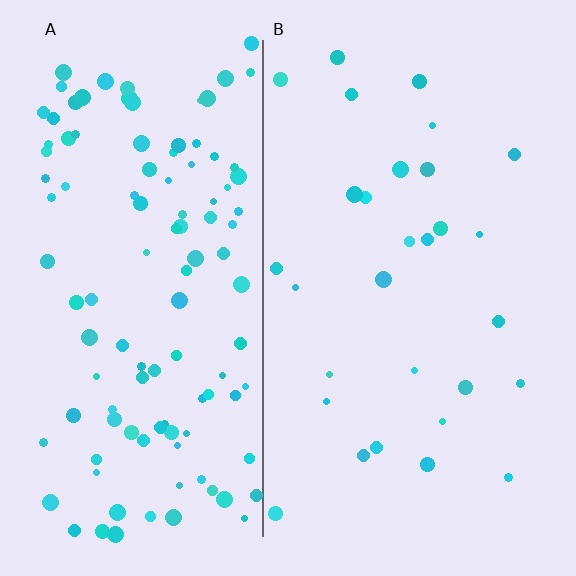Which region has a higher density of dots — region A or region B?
A (the left).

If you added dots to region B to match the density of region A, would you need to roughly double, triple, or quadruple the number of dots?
Approximately quadruple.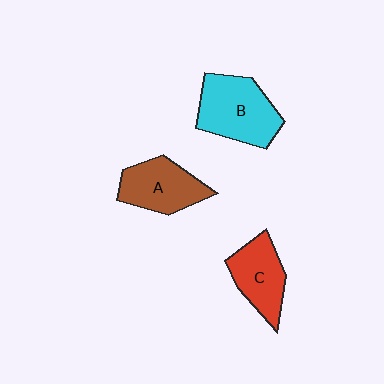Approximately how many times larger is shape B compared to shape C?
Approximately 1.3 times.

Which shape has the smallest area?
Shape C (red).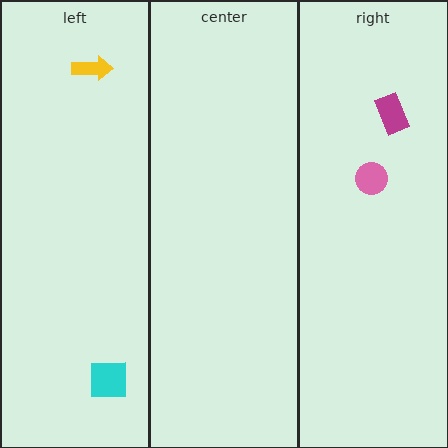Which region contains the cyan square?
The left region.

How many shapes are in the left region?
2.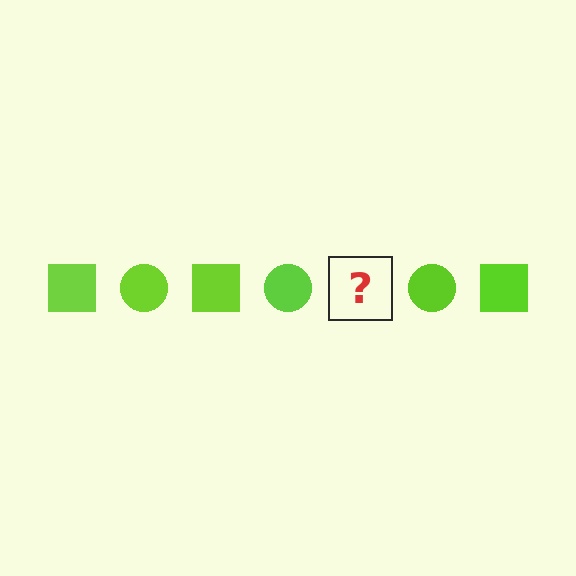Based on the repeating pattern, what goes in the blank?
The blank should be a lime square.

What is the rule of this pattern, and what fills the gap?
The rule is that the pattern cycles through square, circle shapes in lime. The gap should be filled with a lime square.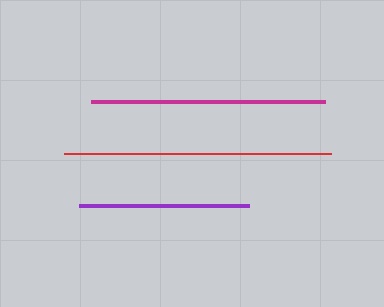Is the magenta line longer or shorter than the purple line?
The magenta line is longer than the purple line.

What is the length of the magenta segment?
The magenta segment is approximately 235 pixels long.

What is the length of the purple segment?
The purple segment is approximately 170 pixels long.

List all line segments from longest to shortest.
From longest to shortest: red, magenta, purple.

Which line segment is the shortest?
The purple line is the shortest at approximately 170 pixels.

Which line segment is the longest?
The red line is the longest at approximately 267 pixels.